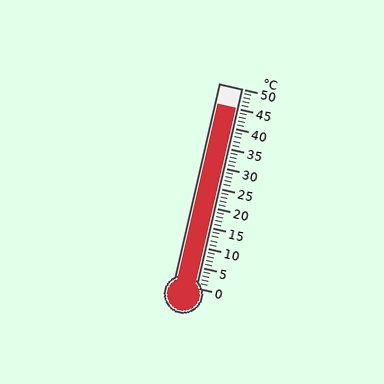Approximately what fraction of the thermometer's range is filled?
The thermometer is filled to approximately 90% of its range.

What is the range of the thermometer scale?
The thermometer scale ranges from 0°C to 50°C.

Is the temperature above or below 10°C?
The temperature is above 10°C.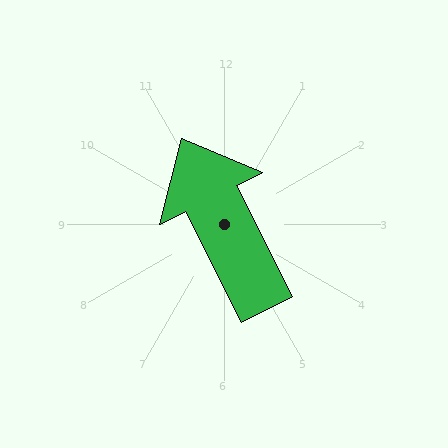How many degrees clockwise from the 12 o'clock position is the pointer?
Approximately 333 degrees.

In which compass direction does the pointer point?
Northwest.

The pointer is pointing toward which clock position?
Roughly 11 o'clock.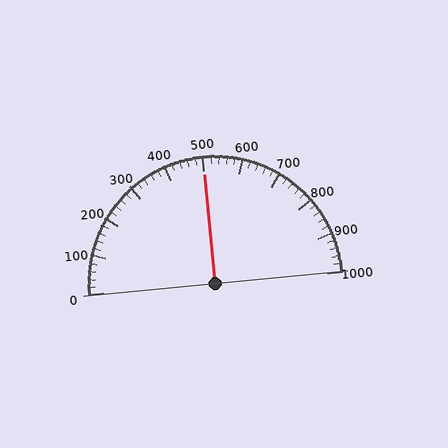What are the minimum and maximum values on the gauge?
The gauge ranges from 0 to 1000.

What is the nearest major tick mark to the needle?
The nearest major tick mark is 500.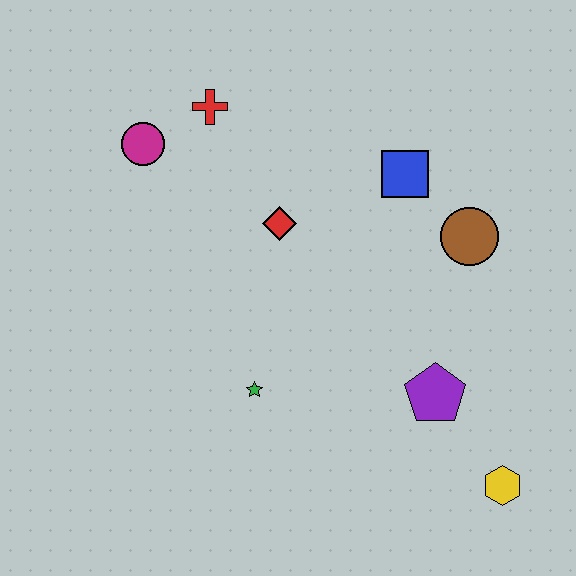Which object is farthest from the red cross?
The yellow hexagon is farthest from the red cross.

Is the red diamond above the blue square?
No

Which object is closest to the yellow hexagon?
The purple pentagon is closest to the yellow hexagon.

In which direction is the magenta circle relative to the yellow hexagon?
The magenta circle is to the left of the yellow hexagon.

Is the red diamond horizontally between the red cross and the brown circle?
Yes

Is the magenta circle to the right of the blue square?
No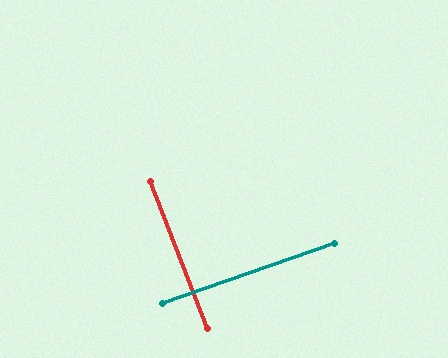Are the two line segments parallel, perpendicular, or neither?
Perpendicular — they meet at approximately 88°.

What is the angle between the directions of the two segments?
Approximately 88 degrees.